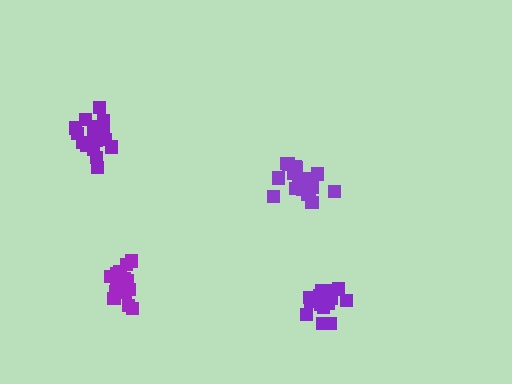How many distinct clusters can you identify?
There are 4 distinct clusters.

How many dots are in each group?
Group 1: 18 dots, Group 2: 16 dots, Group 3: 17 dots, Group 4: 19 dots (70 total).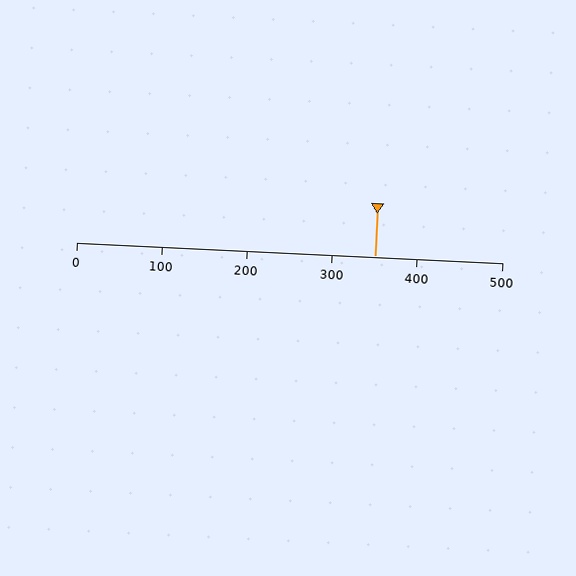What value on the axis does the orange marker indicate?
The marker indicates approximately 350.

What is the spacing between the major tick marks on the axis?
The major ticks are spaced 100 apart.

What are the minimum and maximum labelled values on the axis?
The axis runs from 0 to 500.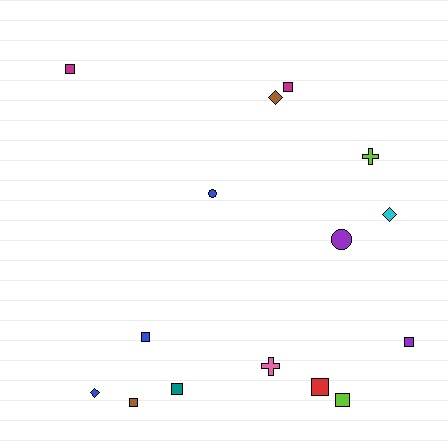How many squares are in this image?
There are 8 squares.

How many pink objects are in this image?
There is 1 pink object.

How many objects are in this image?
There are 15 objects.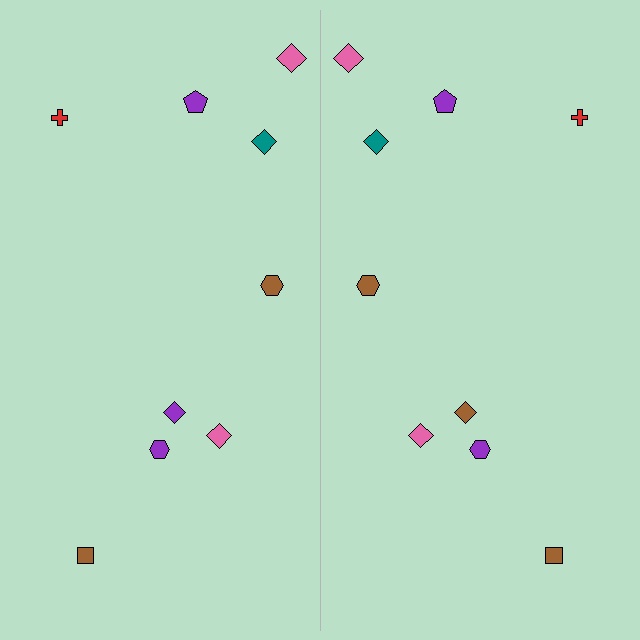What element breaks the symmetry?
The brown diamond on the right side breaks the symmetry — its mirror counterpart is purple.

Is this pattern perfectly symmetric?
No, the pattern is not perfectly symmetric. The brown diamond on the right side breaks the symmetry — its mirror counterpart is purple.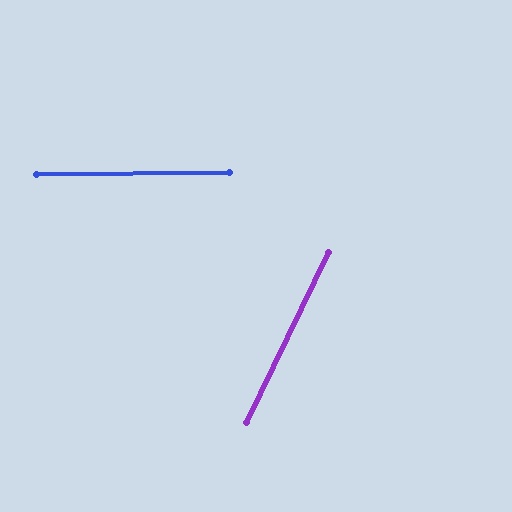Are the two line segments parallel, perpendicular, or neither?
Neither parallel nor perpendicular — they differ by about 63°.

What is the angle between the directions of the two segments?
Approximately 63 degrees.